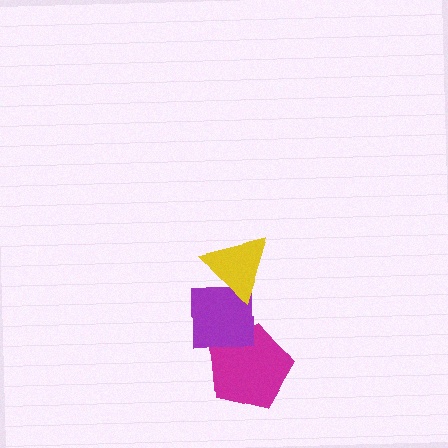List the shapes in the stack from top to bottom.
From top to bottom: the yellow triangle, the purple square, the magenta pentagon.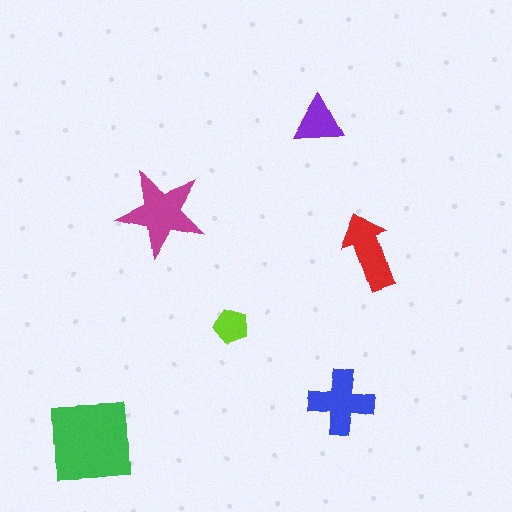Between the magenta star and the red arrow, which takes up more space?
The magenta star.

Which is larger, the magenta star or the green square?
The green square.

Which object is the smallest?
The lime pentagon.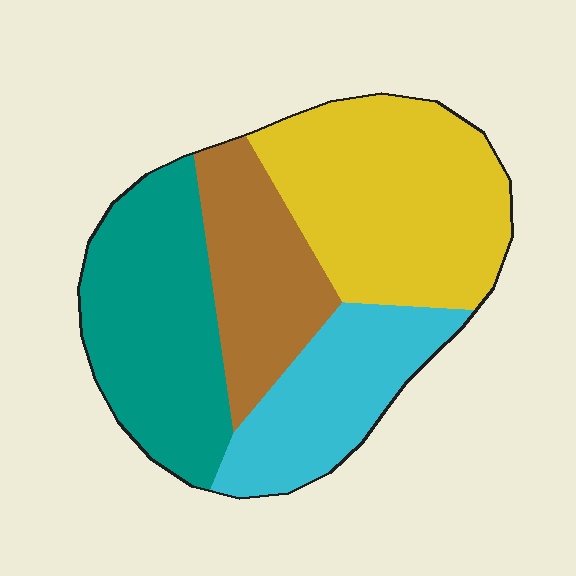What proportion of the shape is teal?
Teal covers 28% of the shape.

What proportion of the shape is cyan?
Cyan covers 20% of the shape.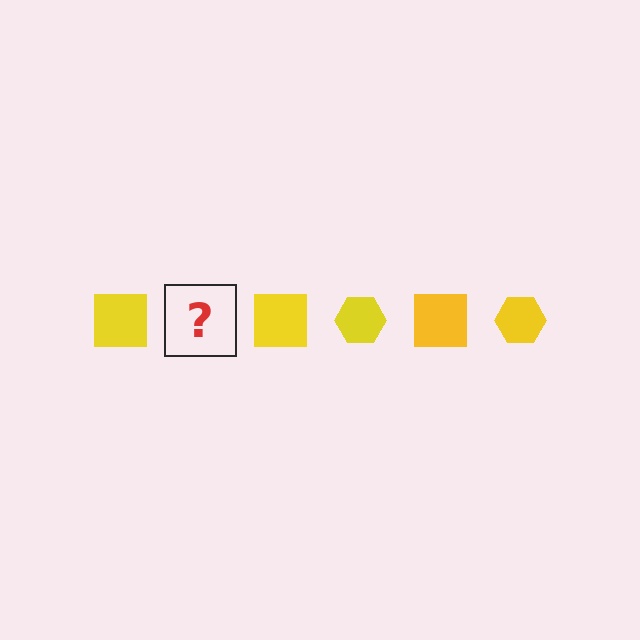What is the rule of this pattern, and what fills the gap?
The rule is that the pattern cycles through square, hexagon shapes in yellow. The gap should be filled with a yellow hexagon.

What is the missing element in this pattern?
The missing element is a yellow hexagon.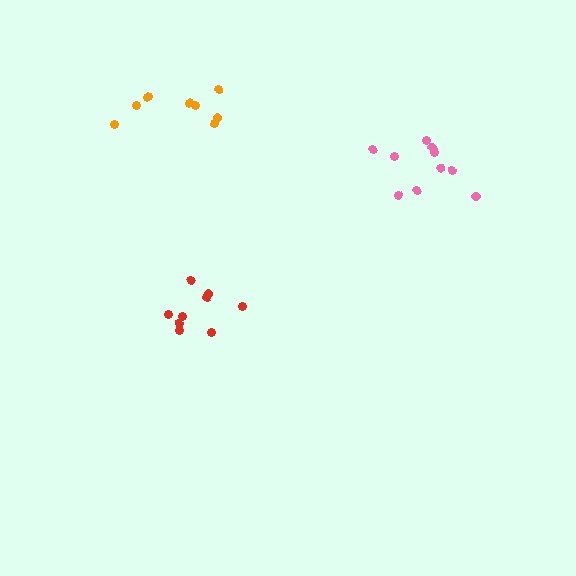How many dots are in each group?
Group 1: 9 dots, Group 2: 9 dots, Group 3: 10 dots (28 total).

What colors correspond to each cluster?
The clusters are colored: red, orange, pink.